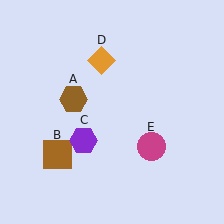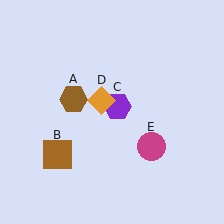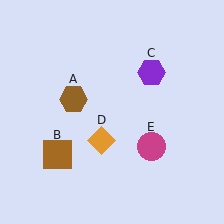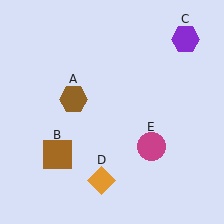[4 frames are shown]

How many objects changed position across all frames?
2 objects changed position: purple hexagon (object C), orange diamond (object D).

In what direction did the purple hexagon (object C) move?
The purple hexagon (object C) moved up and to the right.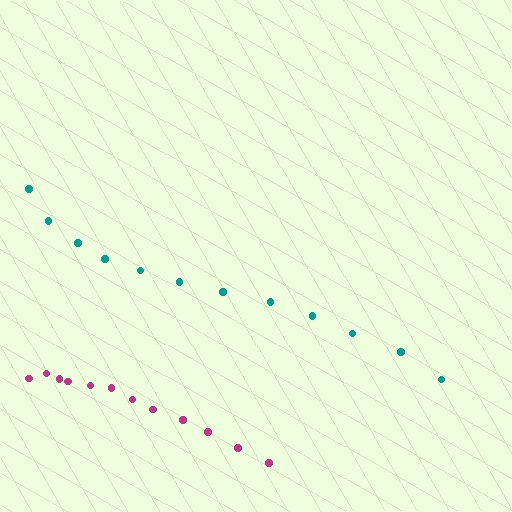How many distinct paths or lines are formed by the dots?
There are 2 distinct paths.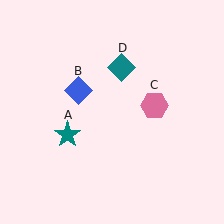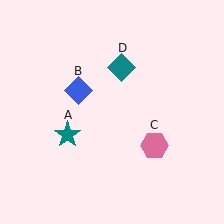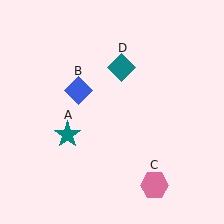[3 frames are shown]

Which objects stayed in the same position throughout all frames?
Teal star (object A) and blue diamond (object B) and teal diamond (object D) remained stationary.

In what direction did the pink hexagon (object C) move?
The pink hexagon (object C) moved down.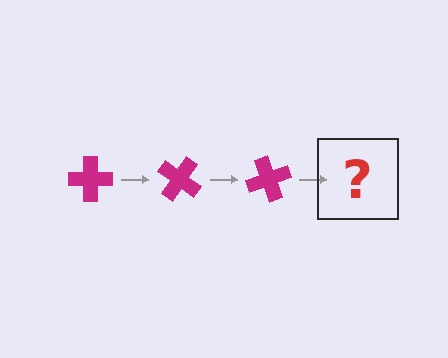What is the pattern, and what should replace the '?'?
The pattern is that the cross rotates 35 degrees each step. The '?' should be a magenta cross rotated 105 degrees.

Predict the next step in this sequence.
The next step is a magenta cross rotated 105 degrees.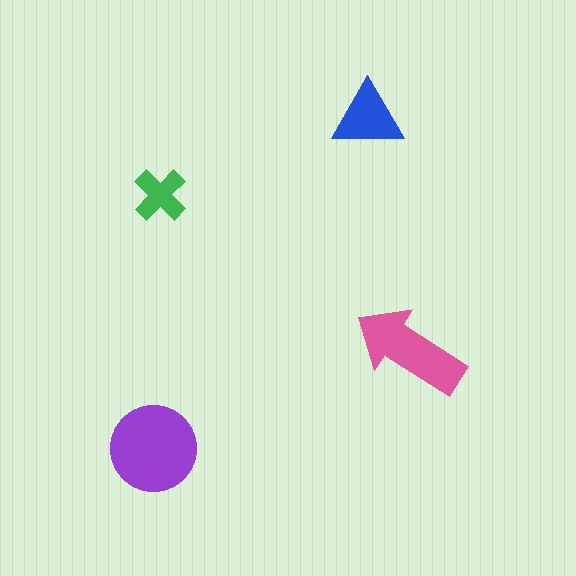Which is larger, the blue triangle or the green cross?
The blue triangle.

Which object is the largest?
The purple circle.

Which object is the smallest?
The green cross.